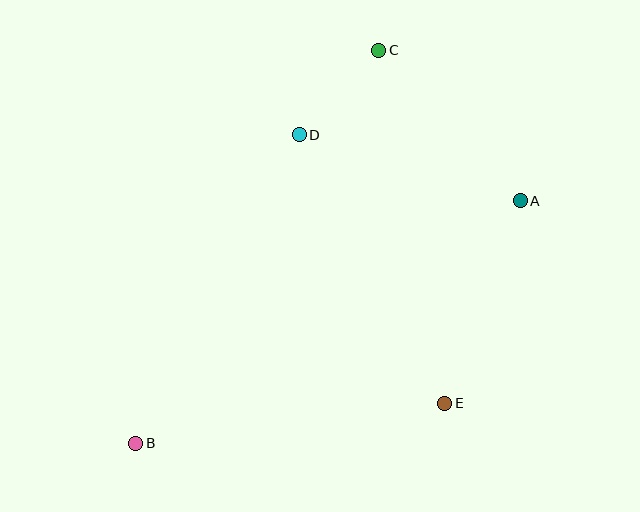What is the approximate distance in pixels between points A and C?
The distance between A and C is approximately 207 pixels.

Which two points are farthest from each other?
Points B and C are farthest from each other.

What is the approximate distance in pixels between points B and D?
The distance between B and D is approximately 349 pixels.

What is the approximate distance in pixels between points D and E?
The distance between D and E is approximately 306 pixels.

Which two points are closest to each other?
Points C and D are closest to each other.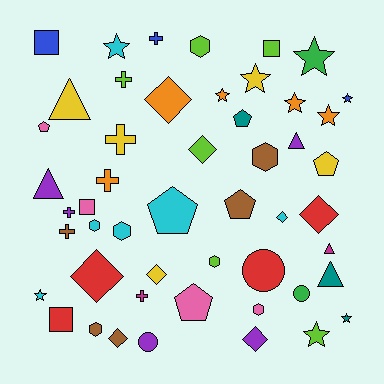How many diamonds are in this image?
There are 8 diamonds.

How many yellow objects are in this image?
There are 5 yellow objects.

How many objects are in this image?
There are 50 objects.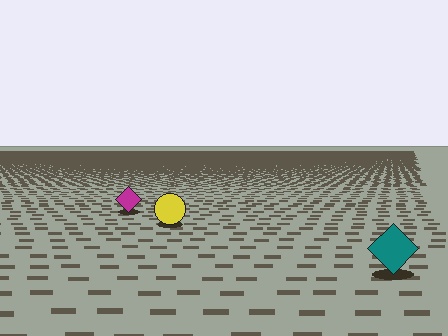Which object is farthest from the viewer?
The magenta diamond is farthest from the viewer. It appears smaller and the ground texture around it is denser.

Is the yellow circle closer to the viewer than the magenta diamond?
Yes. The yellow circle is closer — you can tell from the texture gradient: the ground texture is coarser near it.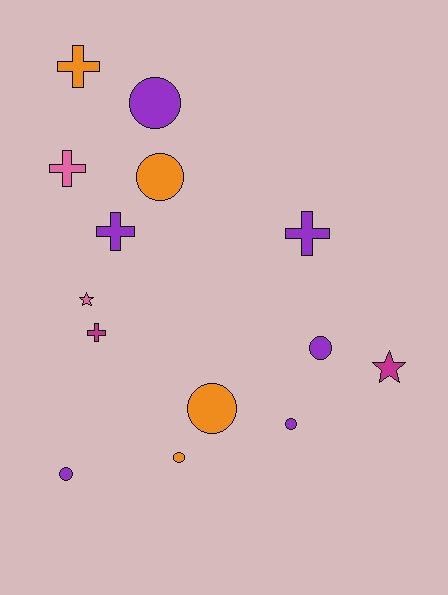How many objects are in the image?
There are 14 objects.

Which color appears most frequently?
Purple, with 6 objects.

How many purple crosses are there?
There are 2 purple crosses.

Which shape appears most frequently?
Circle, with 7 objects.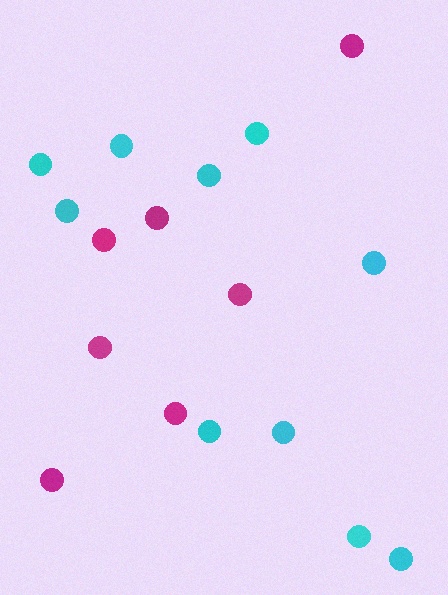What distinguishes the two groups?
There are 2 groups: one group of cyan circles (10) and one group of magenta circles (7).